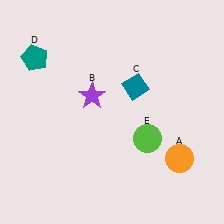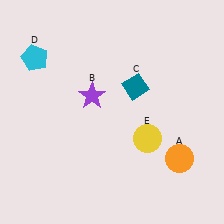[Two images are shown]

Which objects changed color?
D changed from teal to cyan. E changed from lime to yellow.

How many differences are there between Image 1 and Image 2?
There are 2 differences between the two images.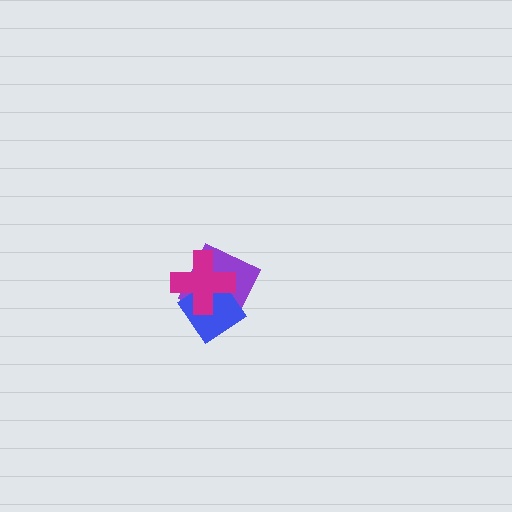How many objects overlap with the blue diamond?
2 objects overlap with the blue diamond.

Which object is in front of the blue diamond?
The magenta cross is in front of the blue diamond.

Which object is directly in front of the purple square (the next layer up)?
The blue diamond is directly in front of the purple square.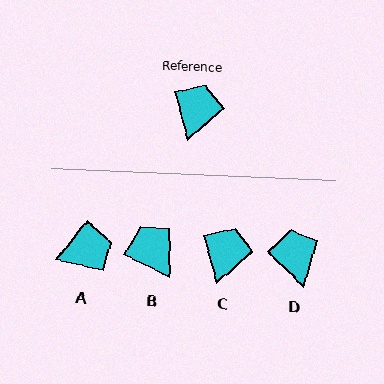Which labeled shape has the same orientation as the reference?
C.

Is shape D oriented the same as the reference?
No, it is off by about 31 degrees.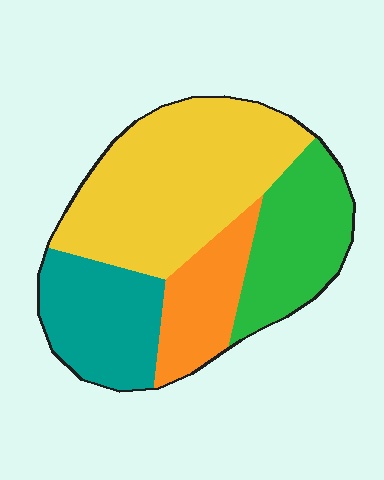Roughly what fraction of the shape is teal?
Teal covers 21% of the shape.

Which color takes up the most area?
Yellow, at roughly 45%.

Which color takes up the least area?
Orange, at roughly 15%.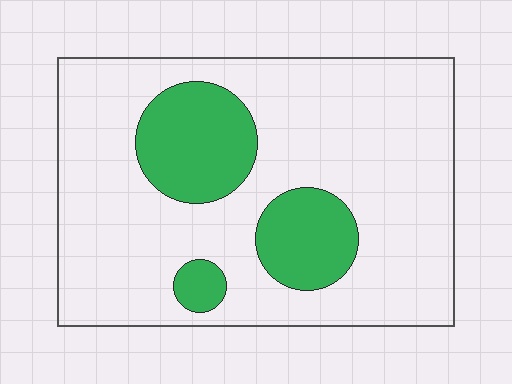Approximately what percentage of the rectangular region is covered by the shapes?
Approximately 20%.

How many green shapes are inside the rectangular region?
3.